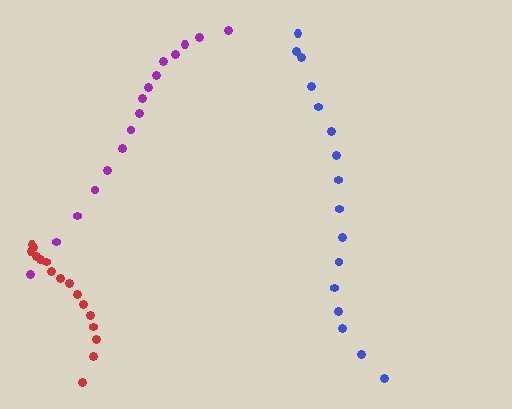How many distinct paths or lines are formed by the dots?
There are 3 distinct paths.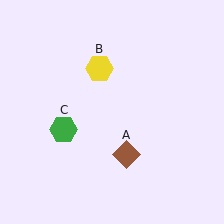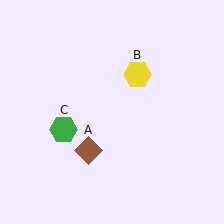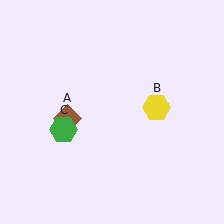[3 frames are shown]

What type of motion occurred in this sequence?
The brown diamond (object A), yellow hexagon (object B) rotated clockwise around the center of the scene.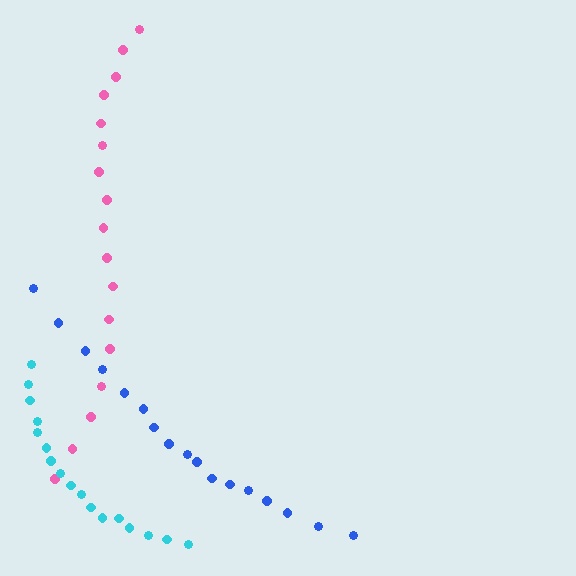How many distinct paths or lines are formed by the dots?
There are 3 distinct paths.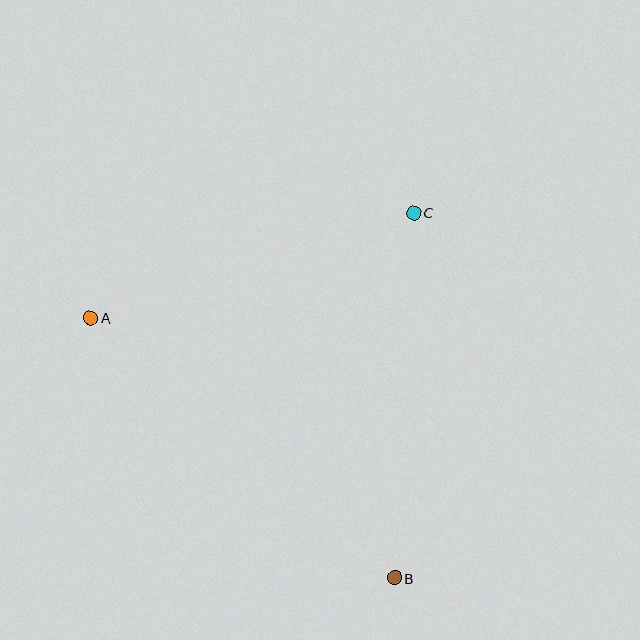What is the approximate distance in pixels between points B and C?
The distance between B and C is approximately 366 pixels.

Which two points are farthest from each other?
Points A and B are farthest from each other.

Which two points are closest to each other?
Points A and C are closest to each other.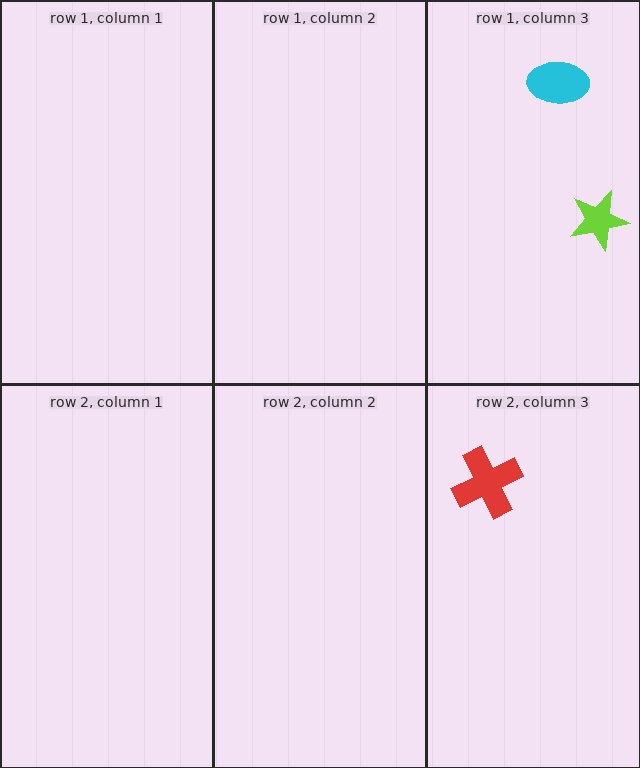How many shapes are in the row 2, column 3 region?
1.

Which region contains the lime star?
The row 1, column 3 region.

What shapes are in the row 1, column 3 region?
The lime star, the cyan ellipse.